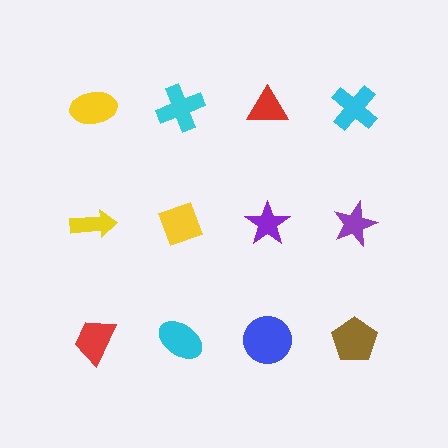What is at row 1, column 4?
A cyan cross.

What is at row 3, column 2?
A cyan ellipse.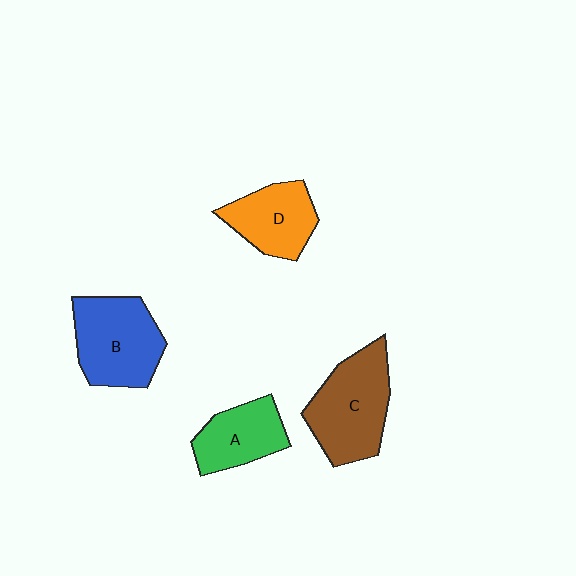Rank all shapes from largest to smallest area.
From largest to smallest: C (brown), B (blue), D (orange), A (green).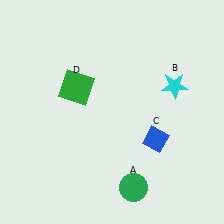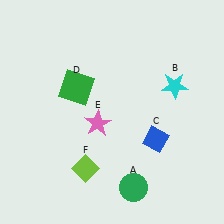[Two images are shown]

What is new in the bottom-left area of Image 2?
A lime diamond (F) was added in the bottom-left area of Image 2.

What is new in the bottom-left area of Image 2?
A pink star (E) was added in the bottom-left area of Image 2.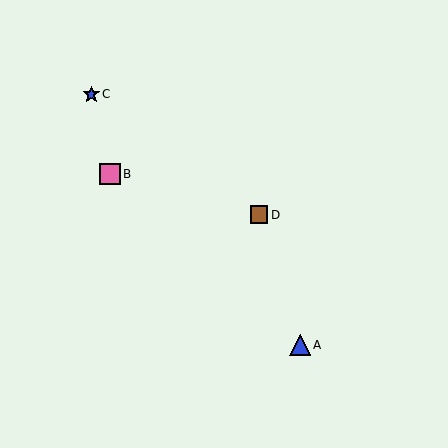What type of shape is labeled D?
Shape D is a brown square.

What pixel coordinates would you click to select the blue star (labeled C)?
Click at (91, 94) to select the blue star C.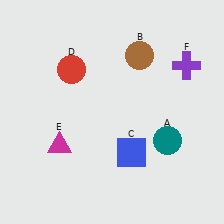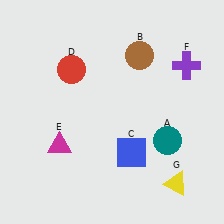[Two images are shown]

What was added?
A yellow triangle (G) was added in Image 2.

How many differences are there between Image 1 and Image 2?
There is 1 difference between the two images.